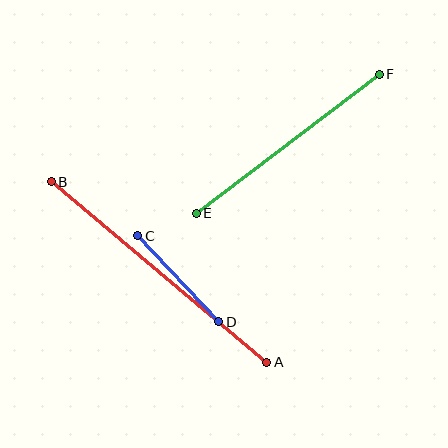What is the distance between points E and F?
The distance is approximately 230 pixels.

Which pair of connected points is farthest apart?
Points A and B are farthest apart.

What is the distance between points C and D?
The distance is approximately 118 pixels.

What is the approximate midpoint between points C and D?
The midpoint is at approximately (178, 279) pixels.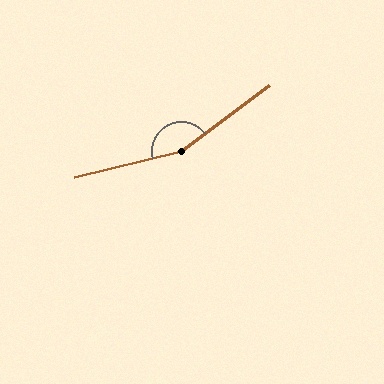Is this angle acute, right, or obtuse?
It is obtuse.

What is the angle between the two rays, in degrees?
Approximately 157 degrees.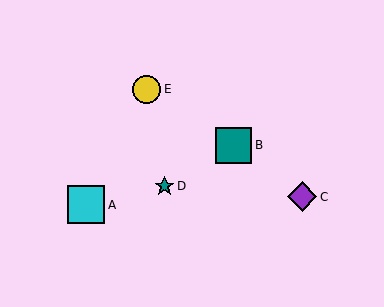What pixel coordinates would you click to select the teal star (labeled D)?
Click at (164, 186) to select the teal star D.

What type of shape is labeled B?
Shape B is a teal square.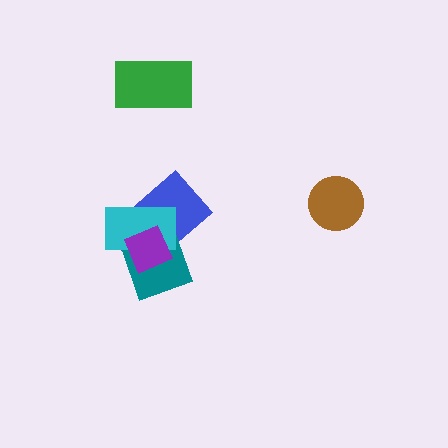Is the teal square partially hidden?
Yes, it is partially covered by another shape.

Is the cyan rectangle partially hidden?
Yes, it is partially covered by another shape.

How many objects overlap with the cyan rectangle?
3 objects overlap with the cyan rectangle.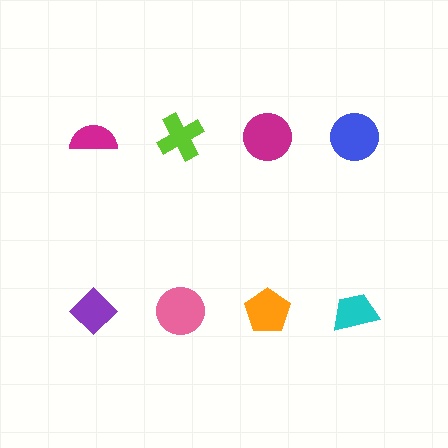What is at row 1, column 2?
A lime cross.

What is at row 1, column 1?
A magenta semicircle.